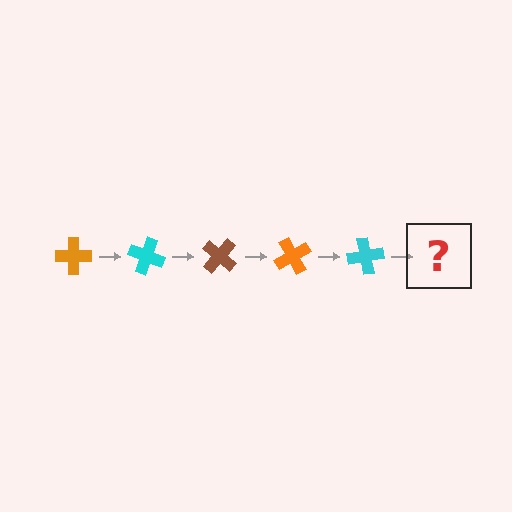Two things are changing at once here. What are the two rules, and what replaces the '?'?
The two rules are that it rotates 20 degrees each step and the color cycles through orange, cyan, and brown. The '?' should be a brown cross, rotated 100 degrees from the start.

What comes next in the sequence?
The next element should be a brown cross, rotated 100 degrees from the start.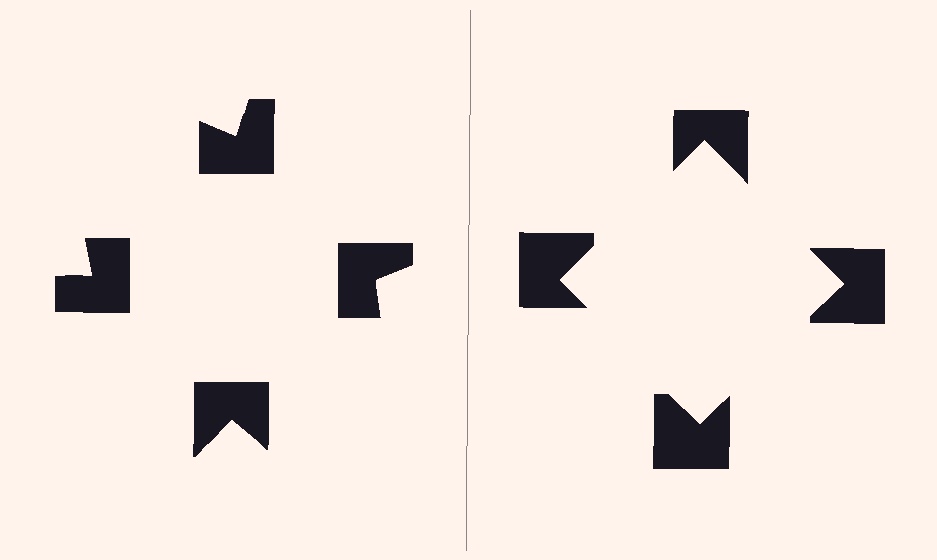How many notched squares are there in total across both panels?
8 — 4 on each side.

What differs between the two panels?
The notched squares are positioned identically on both sides; only the wedge orientations differ. On the right they align to a square; on the left they are misaligned.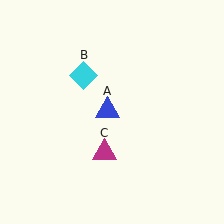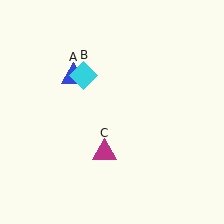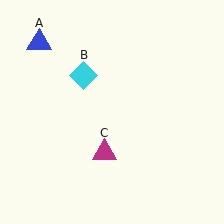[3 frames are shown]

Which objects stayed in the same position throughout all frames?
Cyan diamond (object B) and magenta triangle (object C) remained stationary.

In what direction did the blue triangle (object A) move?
The blue triangle (object A) moved up and to the left.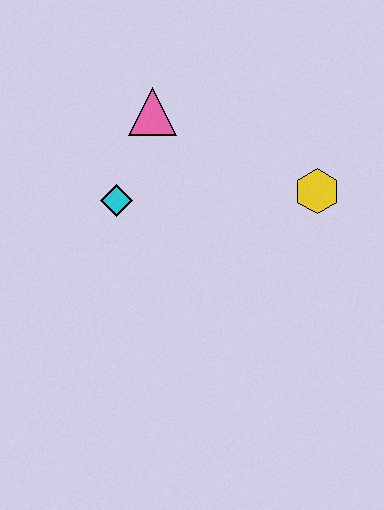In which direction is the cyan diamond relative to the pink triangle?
The cyan diamond is below the pink triangle.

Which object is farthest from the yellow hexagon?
The cyan diamond is farthest from the yellow hexagon.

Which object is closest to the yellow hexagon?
The pink triangle is closest to the yellow hexagon.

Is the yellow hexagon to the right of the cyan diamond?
Yes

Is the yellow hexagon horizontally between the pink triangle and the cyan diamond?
No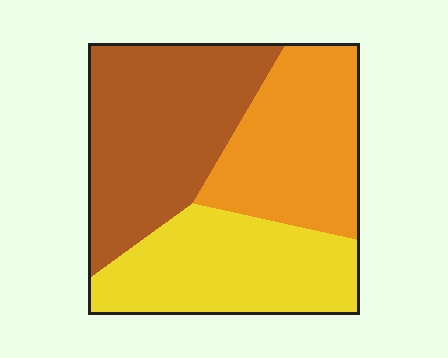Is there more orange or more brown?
Brown.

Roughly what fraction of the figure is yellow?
Yellow covers about 30% of the figure.